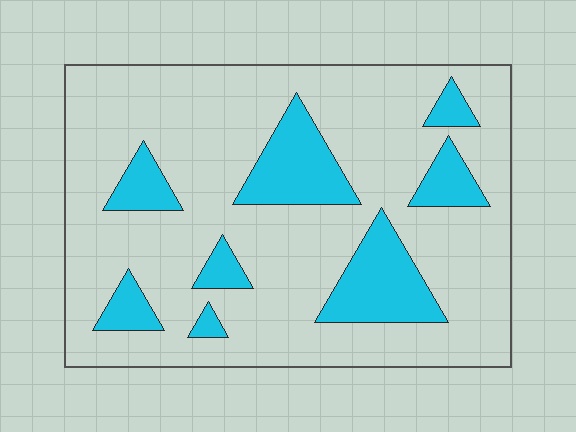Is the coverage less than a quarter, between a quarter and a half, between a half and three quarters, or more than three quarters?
Less than a quarter.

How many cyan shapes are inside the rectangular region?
8.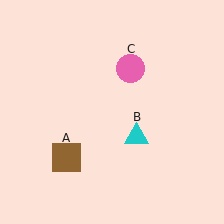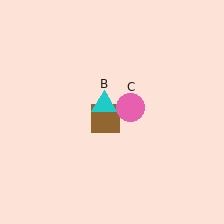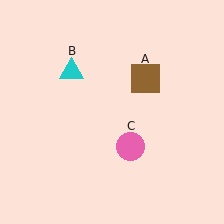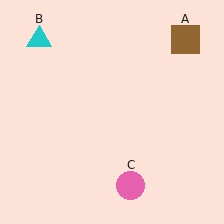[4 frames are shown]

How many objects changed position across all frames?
3 objects changed position: brown square (object A), cyan triangle (object B), pink circle (object C).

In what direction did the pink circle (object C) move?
The pink circle (object C) moved down.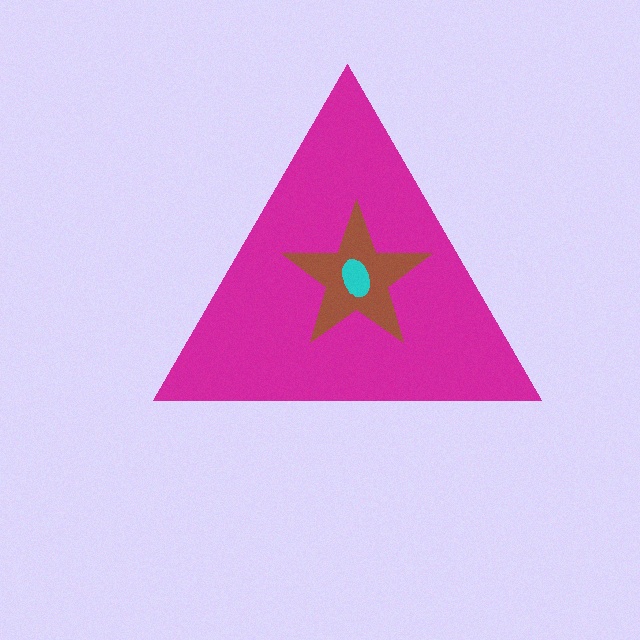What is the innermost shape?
The cyan ellipse.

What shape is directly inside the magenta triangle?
The brown star.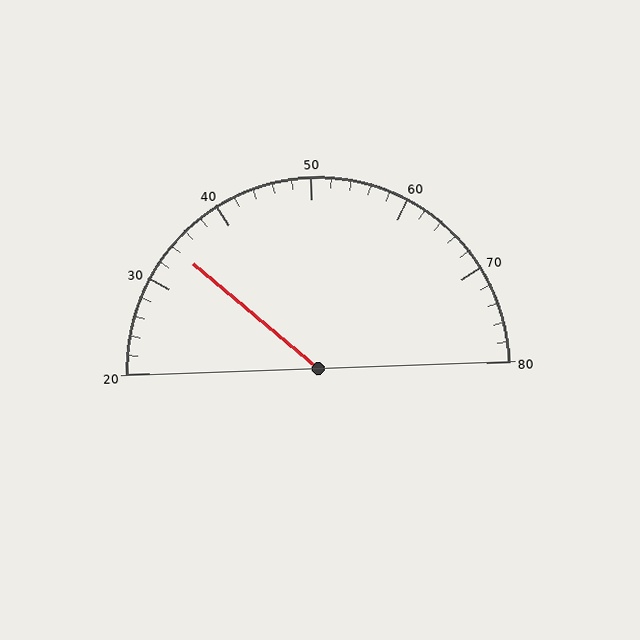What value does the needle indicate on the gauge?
The needle indicates approximately 34.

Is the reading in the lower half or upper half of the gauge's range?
The reading is in the lower half of the range (20 to 80).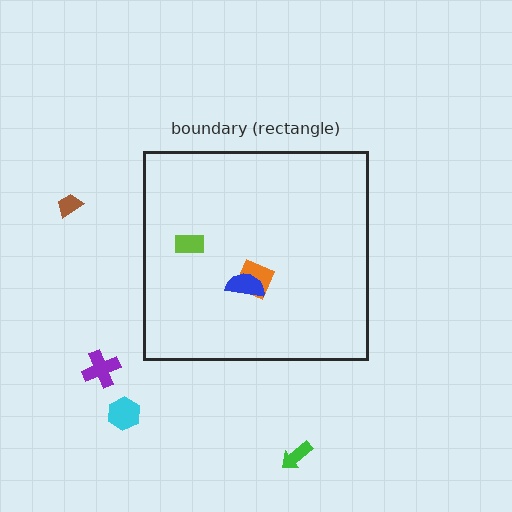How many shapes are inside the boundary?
3 inside, 4 outside.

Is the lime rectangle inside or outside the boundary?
Inside.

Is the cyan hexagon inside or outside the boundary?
Outside.